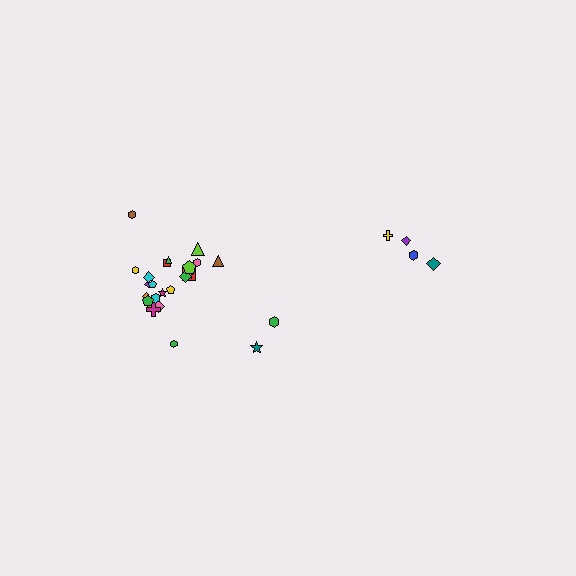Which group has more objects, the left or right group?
The left group.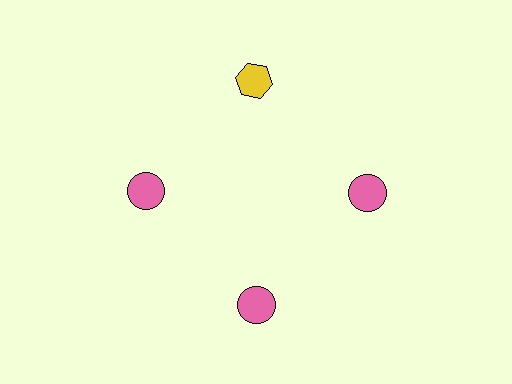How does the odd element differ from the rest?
It differs in both color (yellow instead of pink) and shape (hexagon instead of circle).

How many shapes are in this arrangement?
There are 4 shapes arranged in a ring pattern.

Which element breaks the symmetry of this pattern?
The yellow hexagon at roughly the 12 o'clock position breaks the symmetry. All other shapes are pink circles.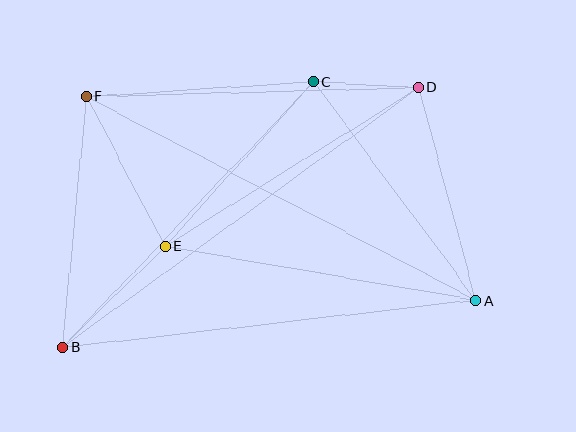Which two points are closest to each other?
Points C and D are closest to each other.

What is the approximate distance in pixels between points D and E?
The distance between D and E is approximately 299 pixels.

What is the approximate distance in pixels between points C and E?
The distance between C and E is approximately 221 pixels.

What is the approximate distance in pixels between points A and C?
The distance between A and C is approximately 272 pixels.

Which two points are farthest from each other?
Points B and D are farthest from each other.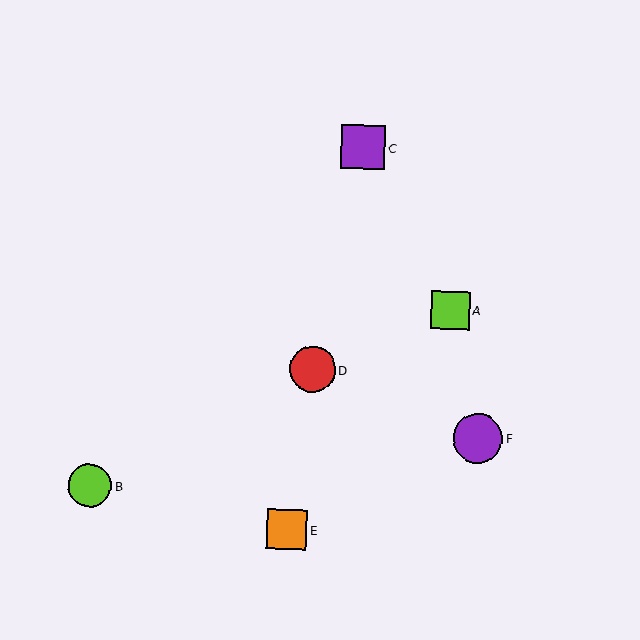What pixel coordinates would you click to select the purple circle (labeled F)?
Click at (478, 438) to select the purple circle F.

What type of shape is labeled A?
Shape A is a lime square.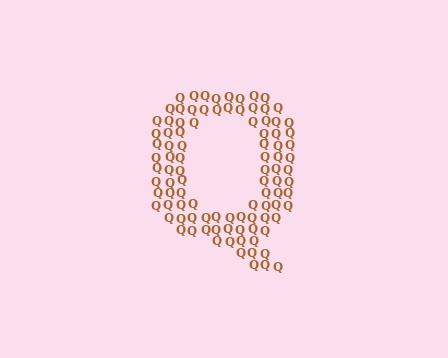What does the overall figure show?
The overall figure shows the letter Q.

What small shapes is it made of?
It is made of small letter Q's.